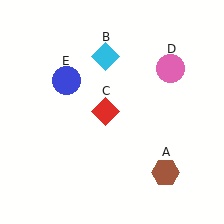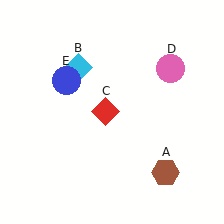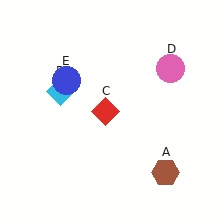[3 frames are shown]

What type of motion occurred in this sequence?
The cyan diamond (object B) rotated counterclockwise around the center of the scene.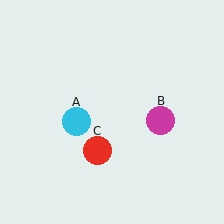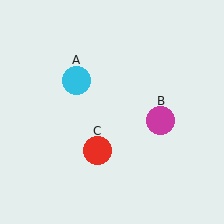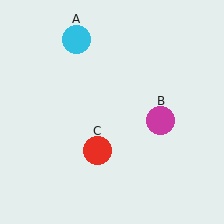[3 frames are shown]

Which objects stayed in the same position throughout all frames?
Magenta circle (object B) and red circle (object C) remained stationary.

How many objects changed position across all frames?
1 object changed position: cyan circle (object A).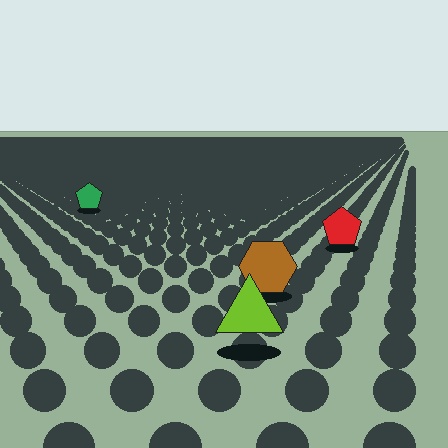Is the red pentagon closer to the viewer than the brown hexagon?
No. The brown hexagon is closer — you can tell from the texture gradient: the ground texture is coarser near it.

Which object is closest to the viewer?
The lime triangle is closest. The texture marks near it are larger and more spread out.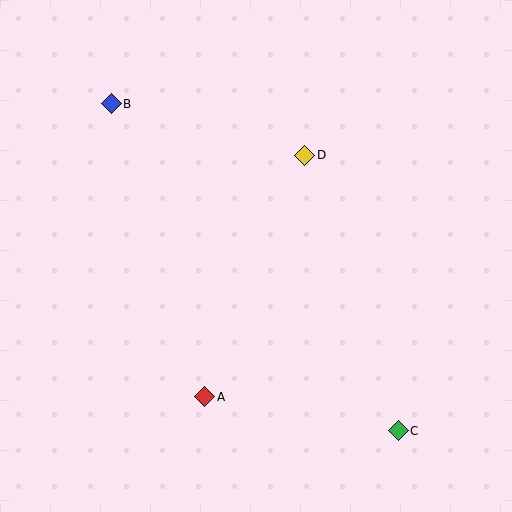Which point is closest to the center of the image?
Point D at (305, 155) is closest to the center.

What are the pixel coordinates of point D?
Point D is at (305, 155).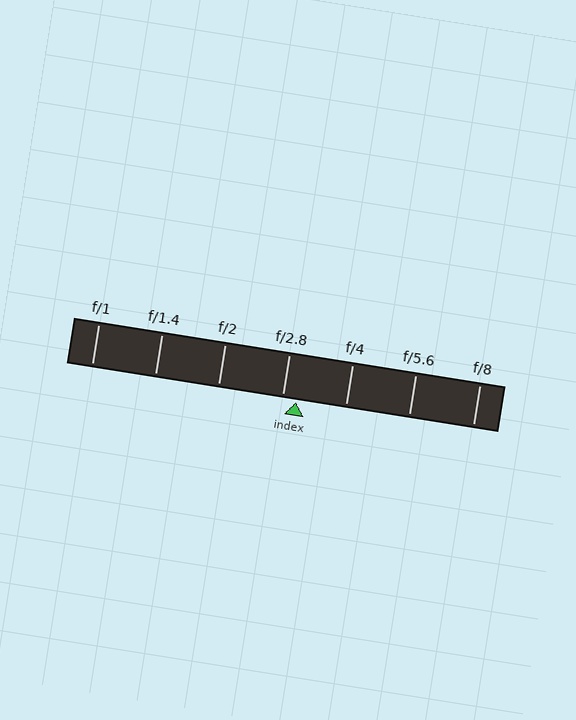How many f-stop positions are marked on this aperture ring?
There are 7 f-stop positions marked.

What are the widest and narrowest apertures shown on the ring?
The widest aperture shown is f/1 and the narrowest is f/8.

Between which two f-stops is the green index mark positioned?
The index mark is between f/2.8 and f/4.